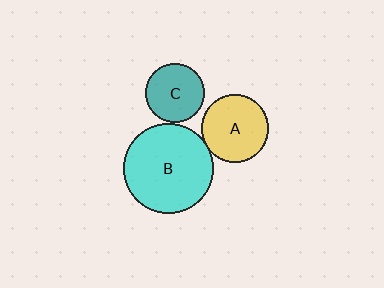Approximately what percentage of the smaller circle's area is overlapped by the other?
Approximately 5%.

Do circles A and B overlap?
Yes.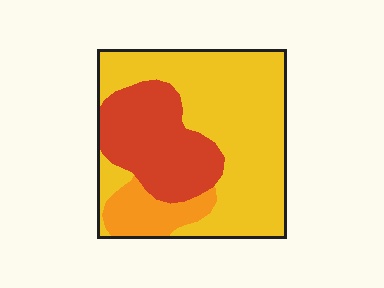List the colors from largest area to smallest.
From largest to smallest: yellow, red, orange.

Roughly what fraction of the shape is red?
Red takes up about one quarter (1/4) of the shape.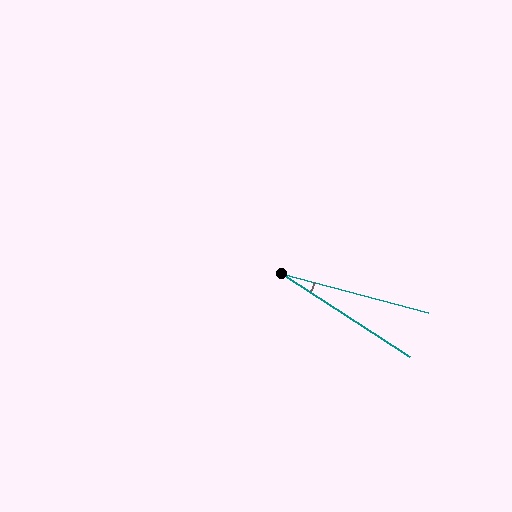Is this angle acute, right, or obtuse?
It is acute.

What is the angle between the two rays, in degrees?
Approximately 18 degrees.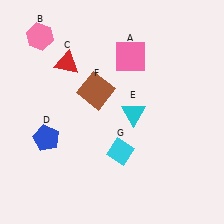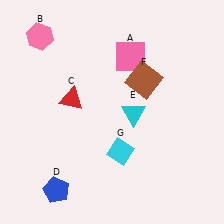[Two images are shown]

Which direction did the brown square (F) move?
The brown square (F) moved right.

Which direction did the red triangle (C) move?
The red triangle (C) moved down.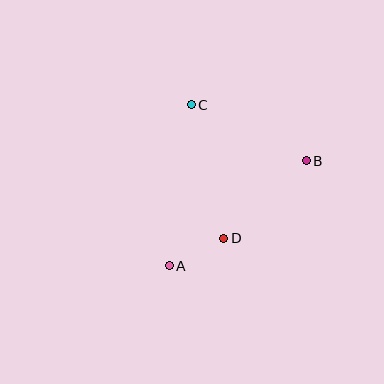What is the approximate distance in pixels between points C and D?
The distance between C and D is approximately 137 pixels.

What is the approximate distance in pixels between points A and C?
The distance between A and C is approximately 162 pixels.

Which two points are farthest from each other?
Points A and B are farthest from each other.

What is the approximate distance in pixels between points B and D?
The distance between B and D is approximately 113 pixels.